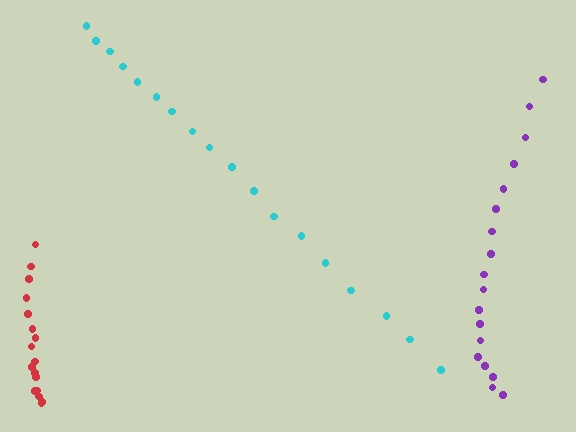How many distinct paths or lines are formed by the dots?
There are 3 distinct paths.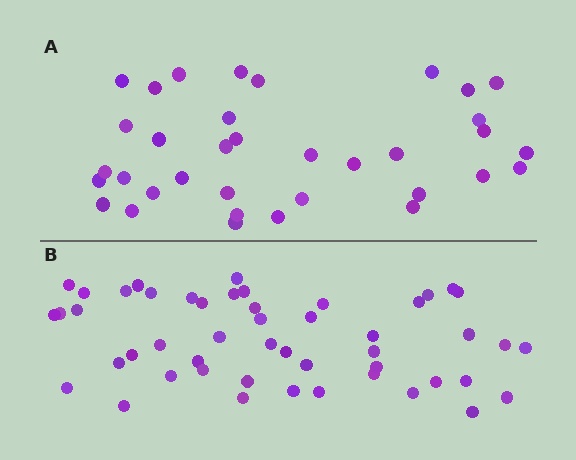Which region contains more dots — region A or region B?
Region B (the bottom region) has more dots.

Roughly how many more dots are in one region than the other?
Region B has approximately 15 more dots than region A.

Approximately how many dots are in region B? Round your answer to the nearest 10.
About 50 dots. (The exact count is 49, which rounds to 50.)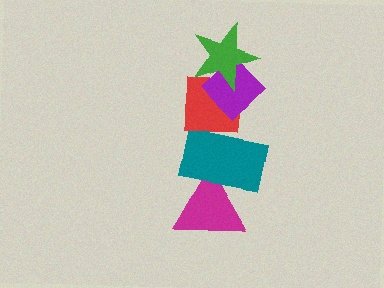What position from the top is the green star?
The green star is 1st from the top.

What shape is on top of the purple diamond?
The green star is on top of the purple diamond.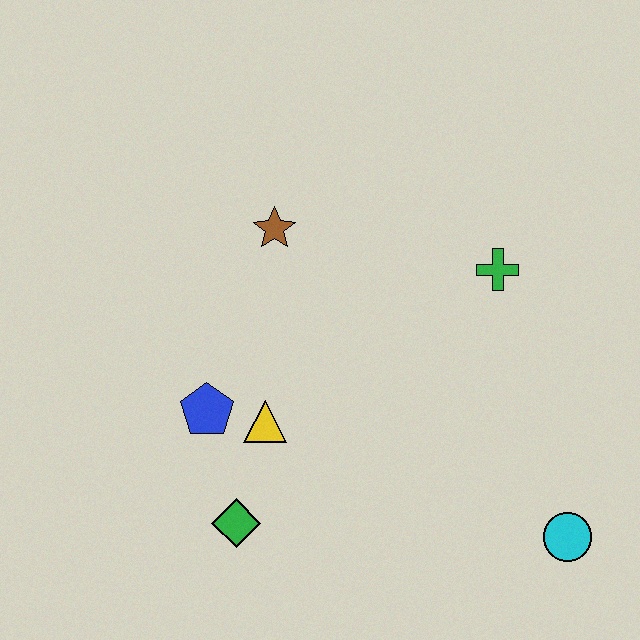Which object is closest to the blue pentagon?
The yellow triangle is closest to the blue pentagon.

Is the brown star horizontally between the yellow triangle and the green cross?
Yes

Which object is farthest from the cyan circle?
The brown star is farthest from the cyan circle.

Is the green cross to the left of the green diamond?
No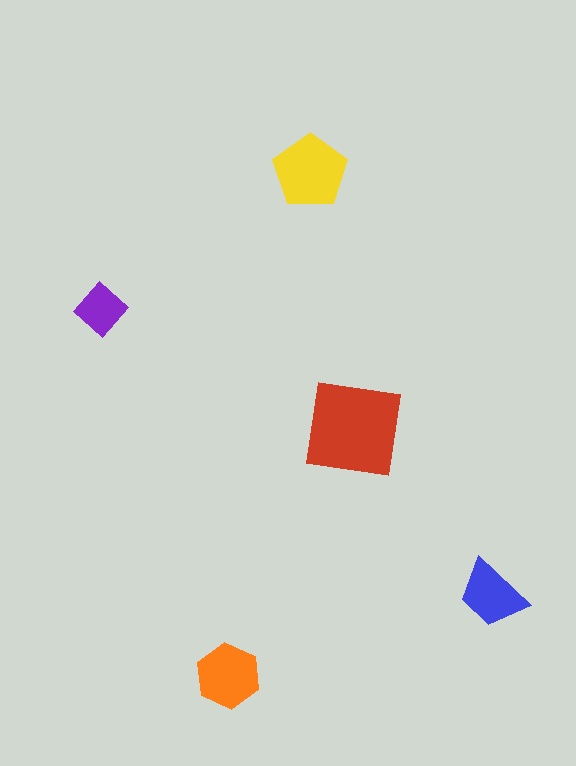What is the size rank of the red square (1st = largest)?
1st.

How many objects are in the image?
There are 5 objects in the image.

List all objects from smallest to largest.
The purple diamond, the blue trapezoid, the orange hexagon, the yellow pentagon, the red square.